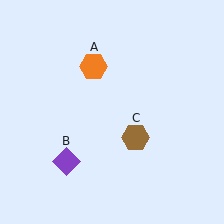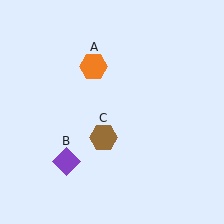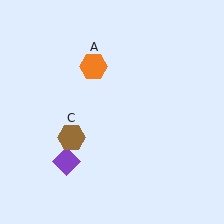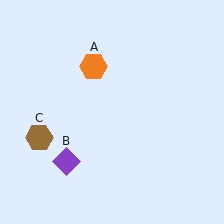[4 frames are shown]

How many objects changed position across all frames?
1 object changed position: brown hexagon (object C).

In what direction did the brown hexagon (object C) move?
The brown hexagon (object C) moved left.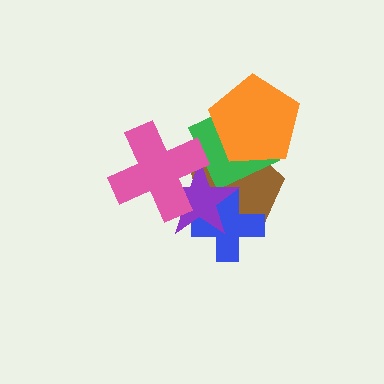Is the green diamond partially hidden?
Yes, it is partially covered by another shape.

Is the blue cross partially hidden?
Yes, it is partially covered by another shape.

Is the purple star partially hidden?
Yes, it is partially covered by another shape.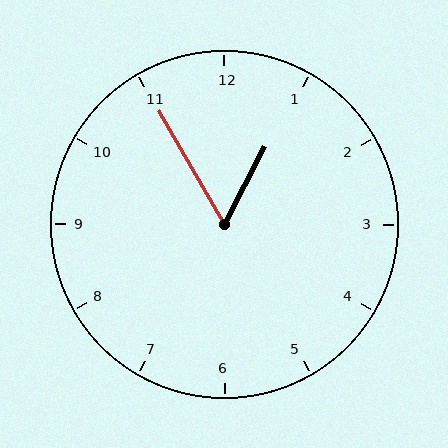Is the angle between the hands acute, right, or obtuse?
It is acute.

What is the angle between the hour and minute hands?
Approximately 58 degrees.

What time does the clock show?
12:55.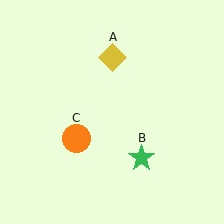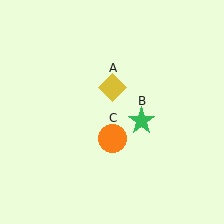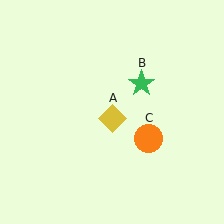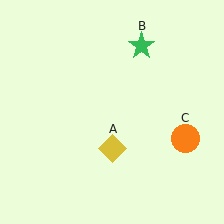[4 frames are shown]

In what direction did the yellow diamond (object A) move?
The yellow diamond (object A) moved down.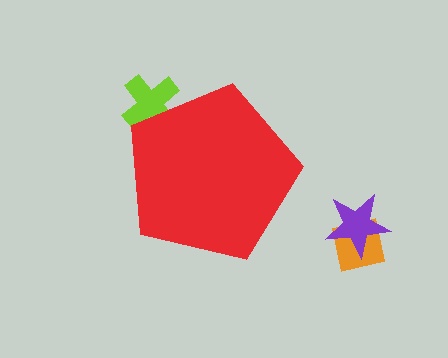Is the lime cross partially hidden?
Yes, the lime cross is partially hidden behind the red pentagon.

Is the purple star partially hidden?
No, the purple star is fully visible.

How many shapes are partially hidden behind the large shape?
1 shape is partially hidden.